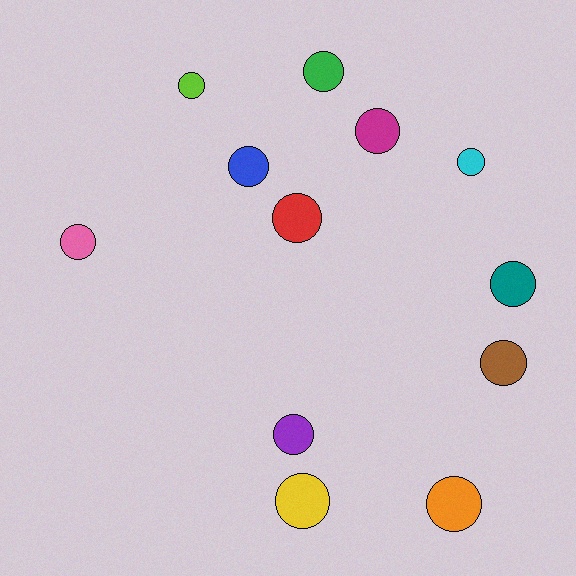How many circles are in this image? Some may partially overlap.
There are 12 circles.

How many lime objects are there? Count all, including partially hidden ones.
There is 1 lime object.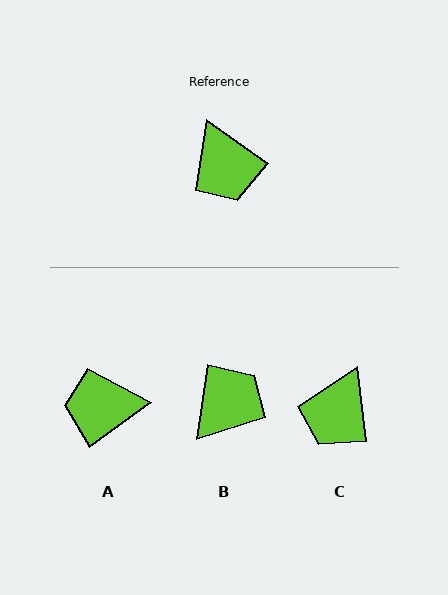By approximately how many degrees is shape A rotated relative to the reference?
Approximately 109 degrees clockwise.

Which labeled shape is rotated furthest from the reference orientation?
B, about 117 degrees away.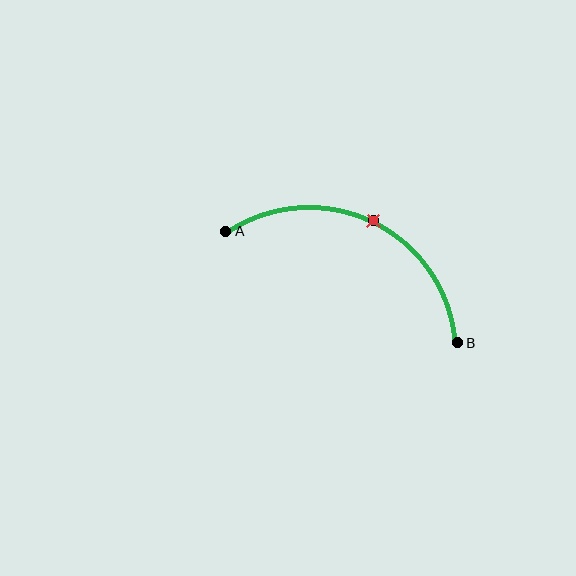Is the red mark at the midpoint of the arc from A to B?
Yes. The red mark lies on the arc at equal arc-length from both A and B — it is the arc midpoint.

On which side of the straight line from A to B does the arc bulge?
The arc bulges above the straight line connecting A and B.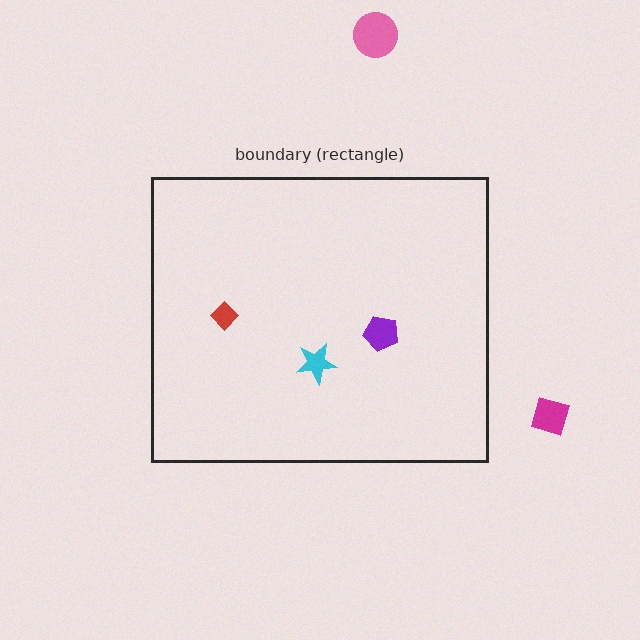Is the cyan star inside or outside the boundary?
Inside.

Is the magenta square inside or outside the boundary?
Outside.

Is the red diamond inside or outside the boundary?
Inside.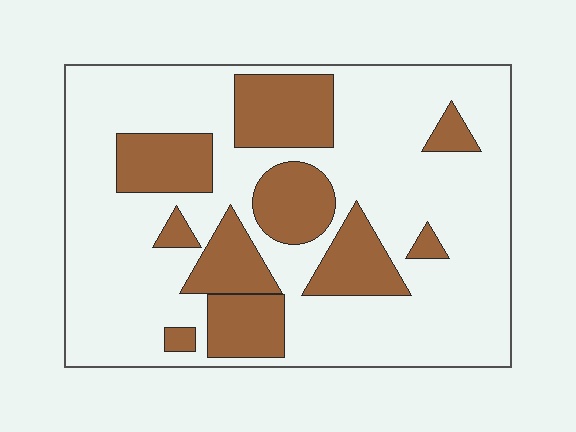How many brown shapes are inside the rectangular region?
10.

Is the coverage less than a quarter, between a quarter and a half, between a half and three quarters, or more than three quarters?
Between a quarter and a half.